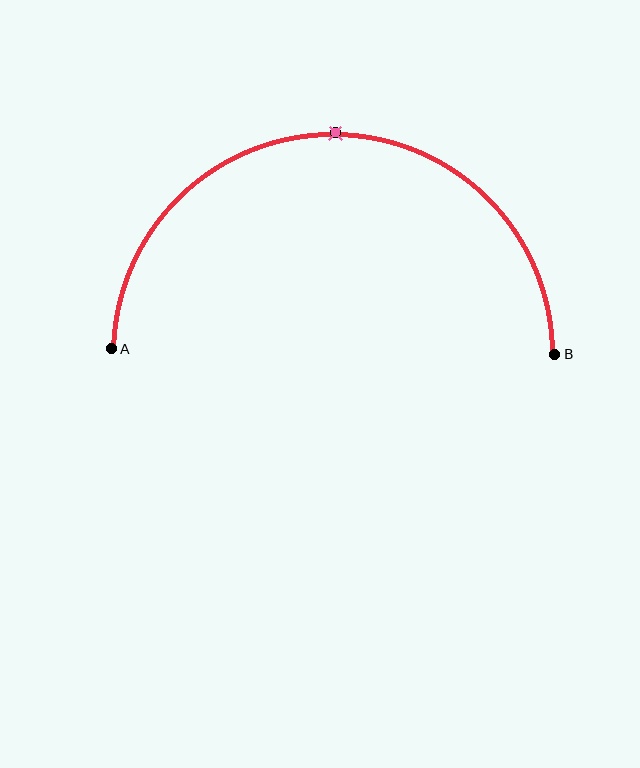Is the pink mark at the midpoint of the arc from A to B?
Yes. The pink mark lies on the arc at equal arc-length from both A and B — it is the arc midpoint.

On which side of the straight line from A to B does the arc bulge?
The arc bulges above the straight line connecting A and B.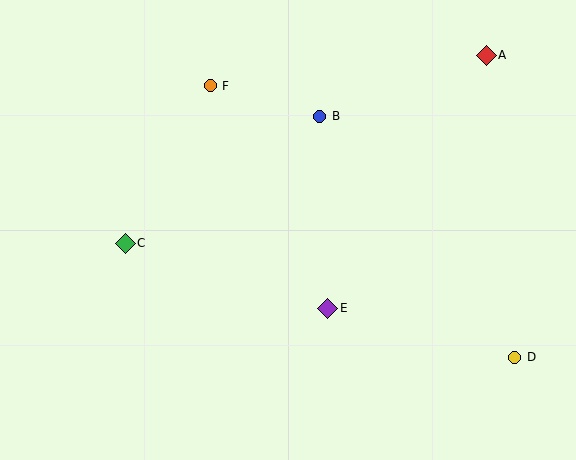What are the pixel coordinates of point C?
Point C is at (125, 243).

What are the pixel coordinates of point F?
Point F is at (210, 86).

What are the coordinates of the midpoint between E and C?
The midpoint between E and C is at (226, 276).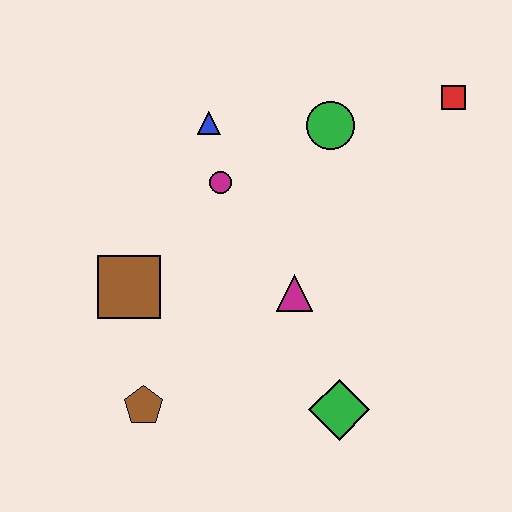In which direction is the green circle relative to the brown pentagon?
The green circle is above the brown pentagon.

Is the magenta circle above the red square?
No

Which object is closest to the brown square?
The brown pentagon is closest to the brown square.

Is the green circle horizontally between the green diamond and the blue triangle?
Yes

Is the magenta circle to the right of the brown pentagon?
Yes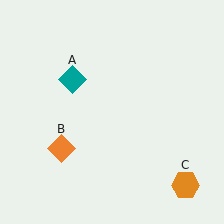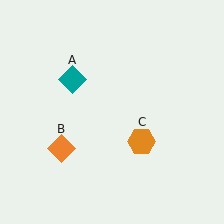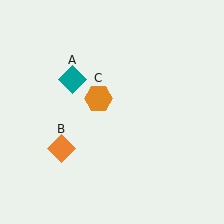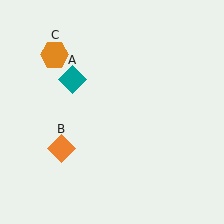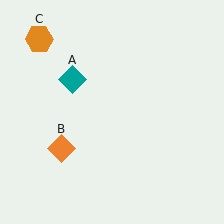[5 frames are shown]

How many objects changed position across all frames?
1 object changed position: orange hexagon (object C).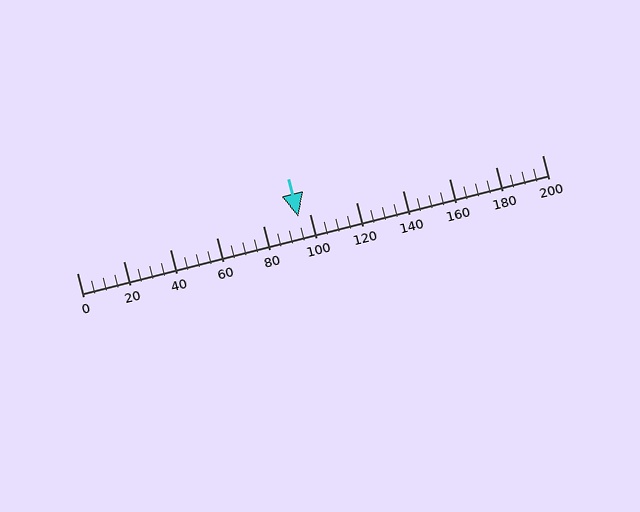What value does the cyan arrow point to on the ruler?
The cyan arrow points to approximately 95.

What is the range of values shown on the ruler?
The ruler shows values from 0 to 200.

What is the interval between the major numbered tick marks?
The major tick marks are spaced 20 units apart.